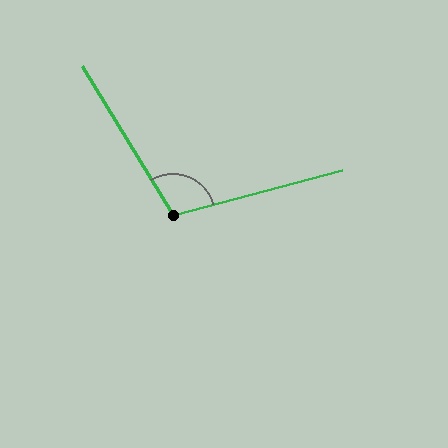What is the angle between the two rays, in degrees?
Approximately 107 degrees.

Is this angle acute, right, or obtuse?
It is obtuse.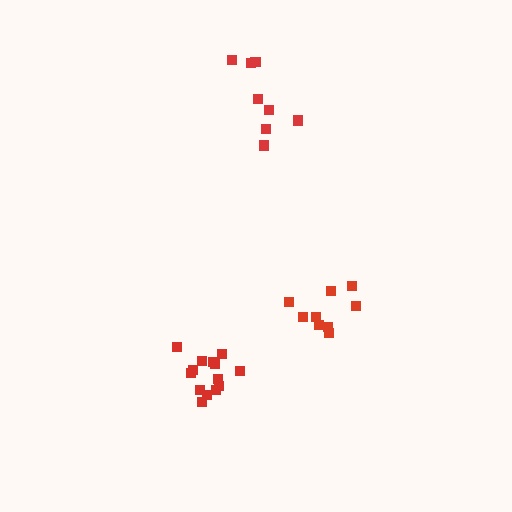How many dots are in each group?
Group 1: 9 dots, Group 2: 9 dots, Group 3: 14 dots (32 total).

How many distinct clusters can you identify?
There are 3 distinct clusters.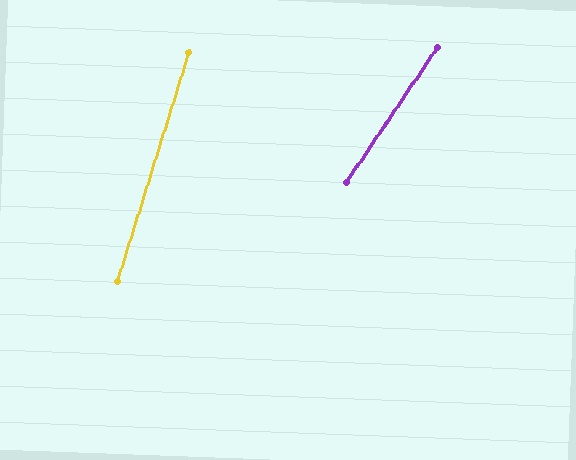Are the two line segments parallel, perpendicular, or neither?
Neither parallel nor perpendicular — they differ by about 17°.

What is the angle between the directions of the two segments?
Approximately 17 degrees.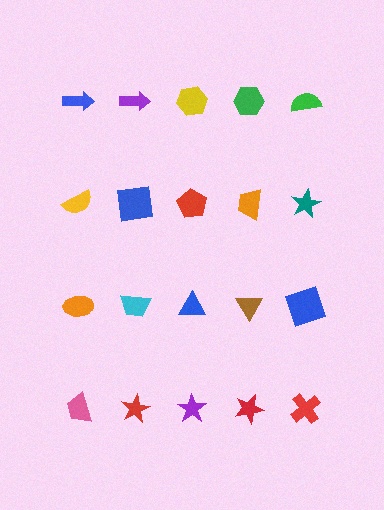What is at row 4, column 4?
A red star.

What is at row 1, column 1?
A blue arrow.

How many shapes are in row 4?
5 shapes.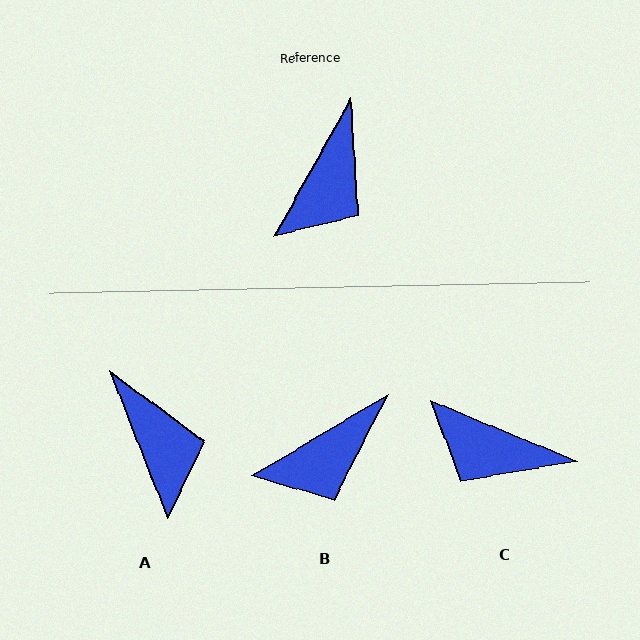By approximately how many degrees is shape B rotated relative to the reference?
Approximately 30 degrees clockwise.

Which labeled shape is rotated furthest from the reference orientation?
C, about 83 degrees away.